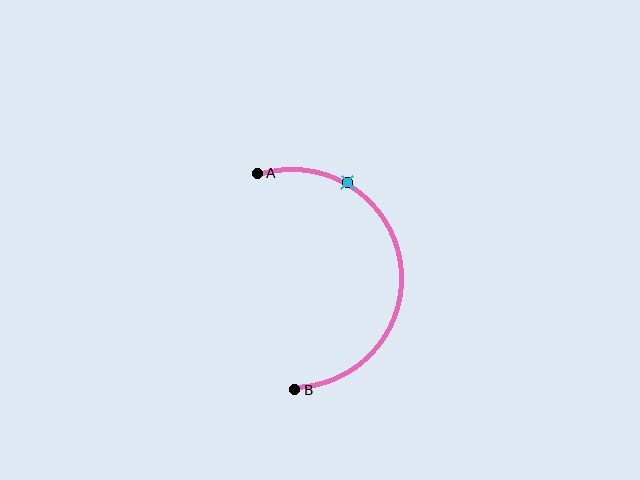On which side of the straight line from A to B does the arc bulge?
The arc bulges to the right of the straight line connecting A and B.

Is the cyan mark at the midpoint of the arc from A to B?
No. The cyan mark lies on the arc but is closer to endpoint A. The arc midpoint would be at the point on the curve equidistant along the arc from both A and B.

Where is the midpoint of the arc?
The arc midpoint is the point on the curve farthest from the straight line joining A and B. It sits to the right of that line.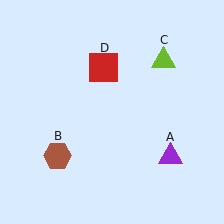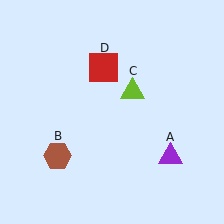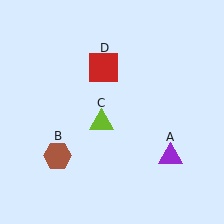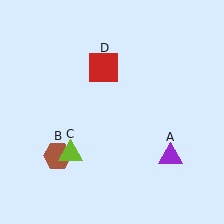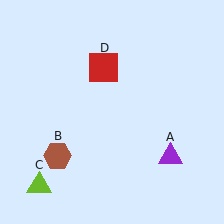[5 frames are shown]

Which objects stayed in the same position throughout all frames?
Purple triangle (object A) and brown hexagon (object B) and red square (object D) remained stationary.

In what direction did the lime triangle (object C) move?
The lime triangle (object C) moved down and to the left.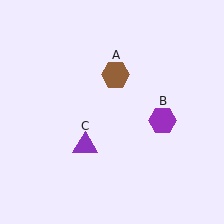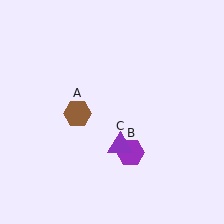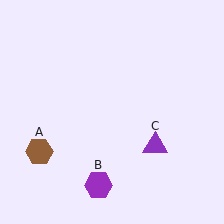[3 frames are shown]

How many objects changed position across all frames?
3 objects changed position: brown hexagon (object A), purple hexagon (object B), purple triangle (object C).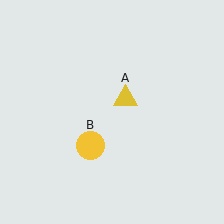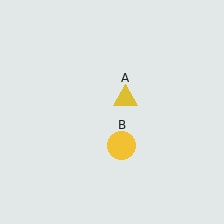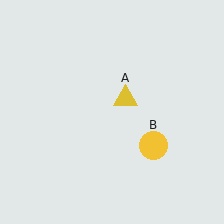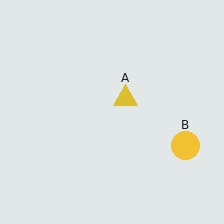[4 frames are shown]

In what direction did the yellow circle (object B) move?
The yellow circle (object B) moved right.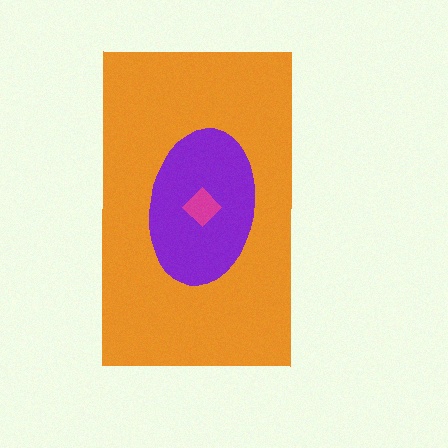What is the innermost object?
The magenta diamond.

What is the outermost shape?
The orange rectangle.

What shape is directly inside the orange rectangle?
The purple ellipse.